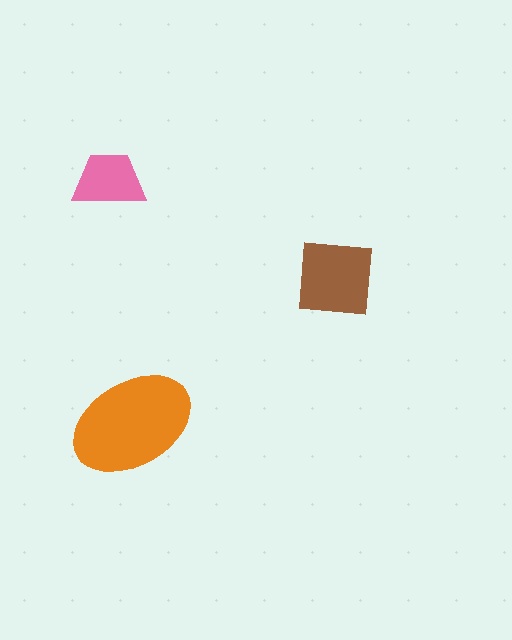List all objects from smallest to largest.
The pink trapezoid, the brown square, the orange ellipse.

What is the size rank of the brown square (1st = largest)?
2nd.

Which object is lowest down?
The orange ellipse is bottommost.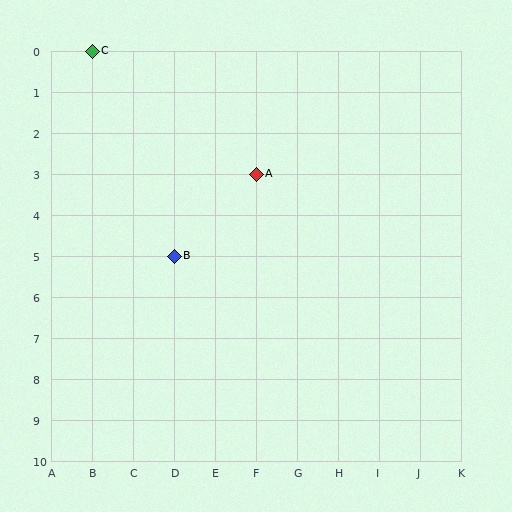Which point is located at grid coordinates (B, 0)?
Point C is at (B, 0).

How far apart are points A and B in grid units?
Points A and B are 2 columns and 2 rows apart (about 2.8 grid units diagonally).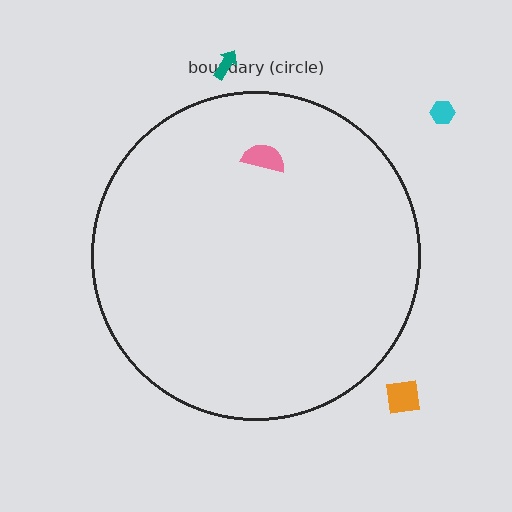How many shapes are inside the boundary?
1 inside, 3 outside.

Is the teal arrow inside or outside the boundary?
Outside.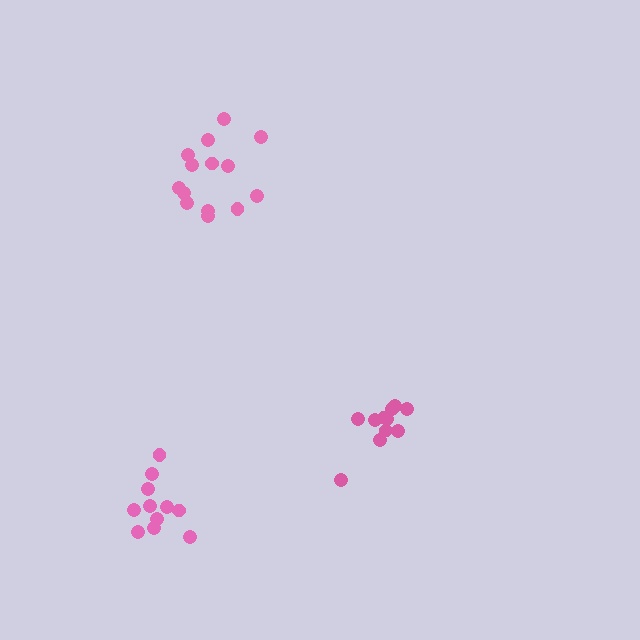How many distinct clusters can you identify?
There are 3 distinct clusters.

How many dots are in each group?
Group 1: 11 dots, Group 2: 14 dots, Group 3: 11 dots (36 total).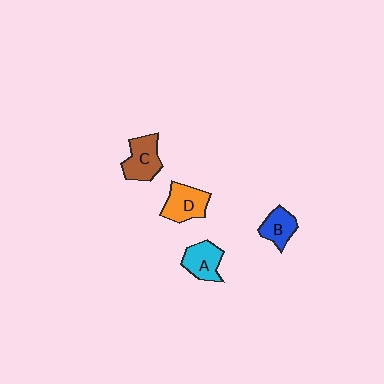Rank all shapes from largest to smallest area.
From largest to smallest: C (brown), D (orange), A (cyan), B (blue).